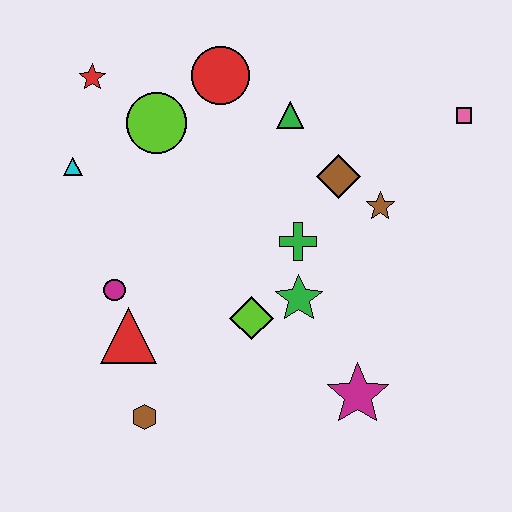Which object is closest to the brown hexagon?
The red triangle is closest to the brown hexagon.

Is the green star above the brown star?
No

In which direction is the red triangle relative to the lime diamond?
The red triangle is to the left of the lime diamond.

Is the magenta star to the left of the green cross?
No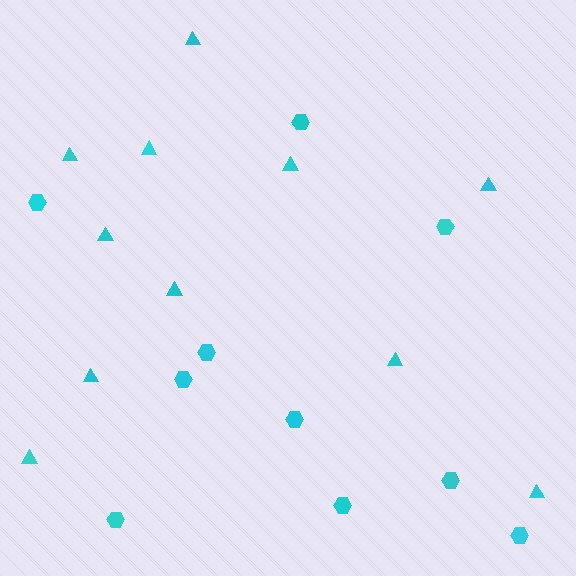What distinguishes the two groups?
There are 2 groups: one group of triangles (11) and one group of hexagons (10).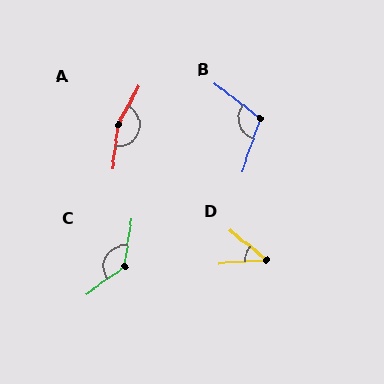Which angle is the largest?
A, at approximately 159 degrees.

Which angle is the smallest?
D, at approximately 44 degrees.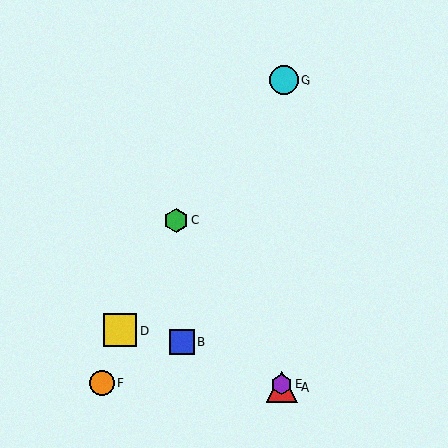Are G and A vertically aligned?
Yes, both are at x≈284.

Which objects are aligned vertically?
Objects A, E, G are aligned vertically.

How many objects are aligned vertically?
3 objects (A, E, G) are aligned vertically.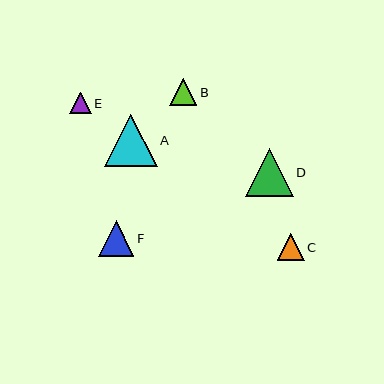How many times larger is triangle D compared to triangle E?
Triangle D is approximately 2.2 times the size of triangle E.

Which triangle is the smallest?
Triangle E is the smallest with a size of approximately 22 pixels.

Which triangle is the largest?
Triangle A is the largest with a size of approximately 53 pixels.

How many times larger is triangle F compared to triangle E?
Triangle F is approximately 1.6 times the size of triangle E.